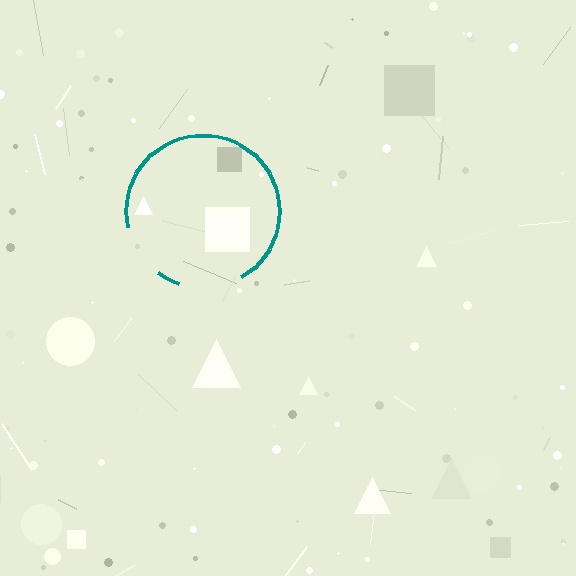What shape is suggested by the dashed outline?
The dashed outline suggests a circle.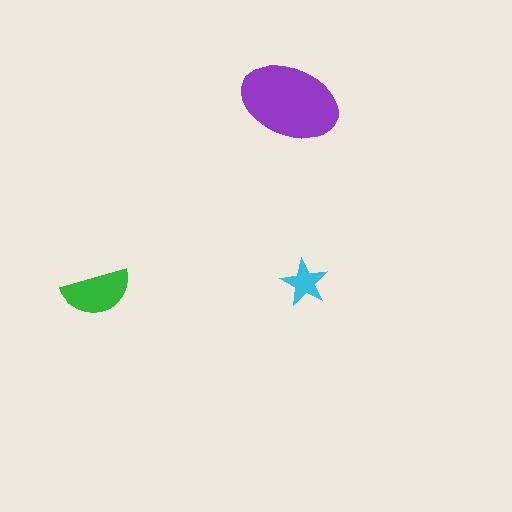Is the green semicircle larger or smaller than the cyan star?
Larger.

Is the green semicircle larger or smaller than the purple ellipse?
Smaller.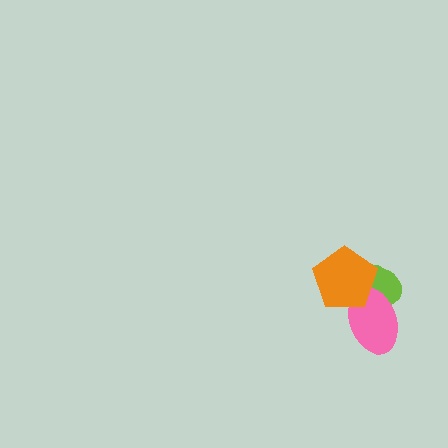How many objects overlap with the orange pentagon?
2 objects overlap with the orange pentagon.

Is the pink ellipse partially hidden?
Yes, it is partially covered by another shape.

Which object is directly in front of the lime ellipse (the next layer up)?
The pink ellipse is directly in front of the lime ellipse.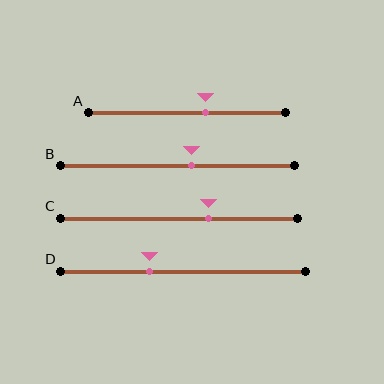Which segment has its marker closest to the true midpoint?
Segment B has its marker closest to the true midpoint.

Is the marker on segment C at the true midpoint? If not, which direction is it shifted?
No, the marker on segment C is shifted to the right by about 13% of the segment length.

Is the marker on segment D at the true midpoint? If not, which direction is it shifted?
No, the marker on segment D is shifted to the left by about 14% of the segment length.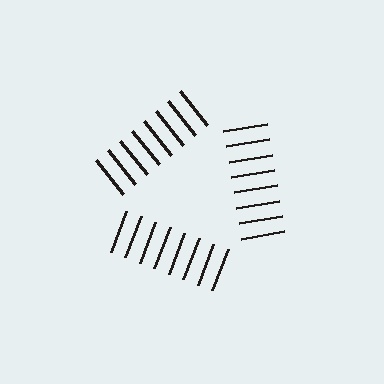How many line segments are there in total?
24 — 8 along each of the 3 edges.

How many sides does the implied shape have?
3 sides — the line-ends trace a triangle.